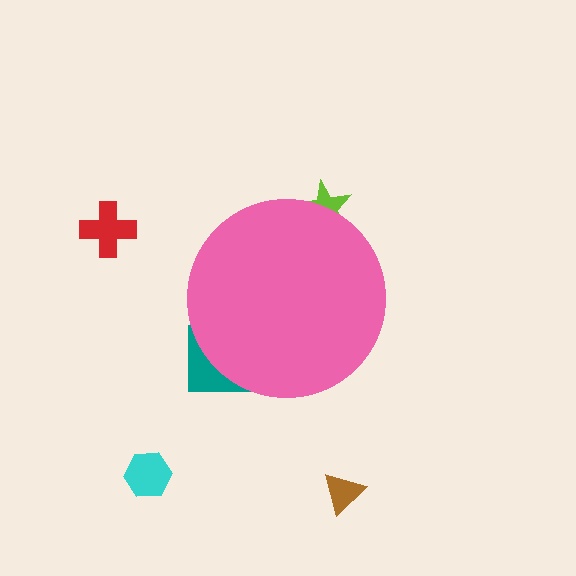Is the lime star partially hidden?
Yes, the lime star is partially hidden behind the pink circle.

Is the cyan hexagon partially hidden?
No, the cyan hexagon is fully visible.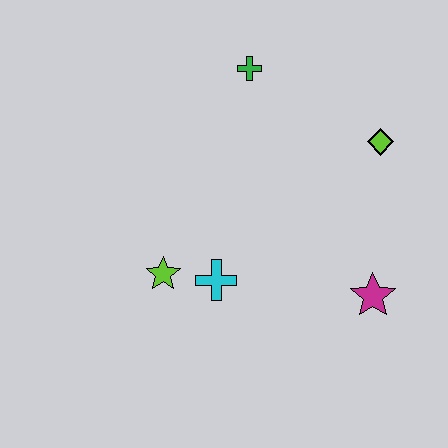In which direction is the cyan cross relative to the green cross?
The cyan cross is below the green cross.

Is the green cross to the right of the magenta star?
No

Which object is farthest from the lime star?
The lime diamond is farthest from the lime star.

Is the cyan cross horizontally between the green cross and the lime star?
Yes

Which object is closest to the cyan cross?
The lime star is closest to the cyan cross.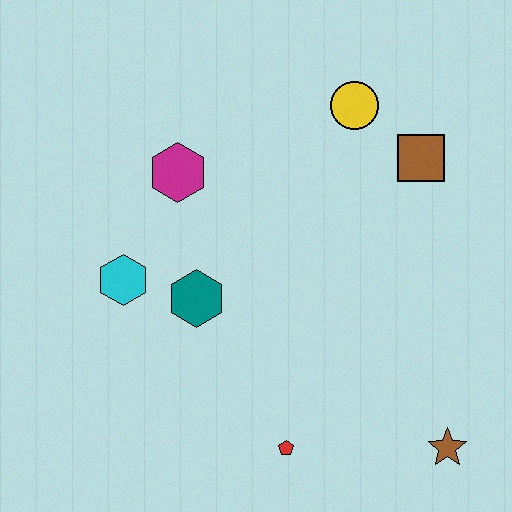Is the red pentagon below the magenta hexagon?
Yes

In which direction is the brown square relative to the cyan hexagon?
The brown square is to the right of the cyan hexagon.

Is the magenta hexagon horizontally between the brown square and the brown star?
No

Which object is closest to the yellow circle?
The brown square is closest to the yellow circle.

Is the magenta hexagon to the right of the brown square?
No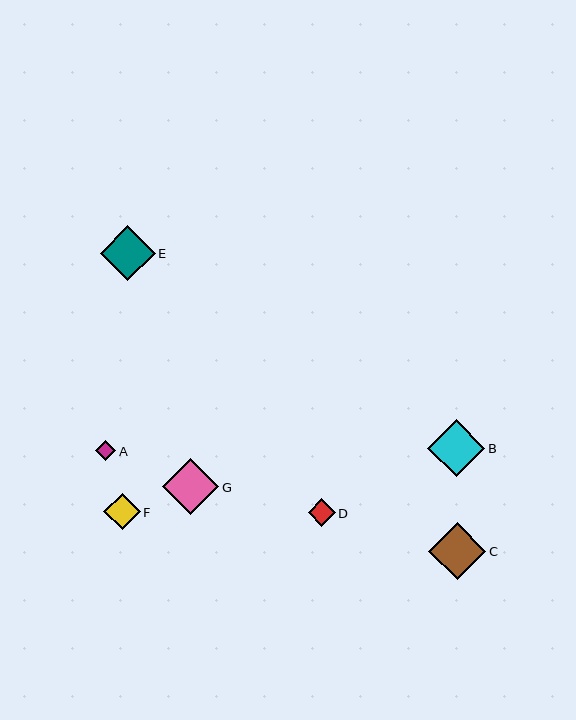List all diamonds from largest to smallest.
From largest to smallest: B, C, G, E, F, D, A.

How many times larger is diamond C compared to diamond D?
Diamond C is approximately 2.1 times the size of diamond D.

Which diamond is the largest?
Diamond B is the largest with a size of approximately 57 pixels.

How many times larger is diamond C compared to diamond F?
Diamond C is approximately 1.6 times the size of diamond F.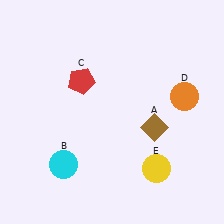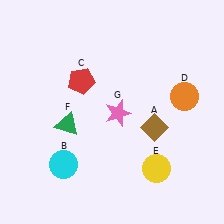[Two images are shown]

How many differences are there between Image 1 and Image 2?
There are 2 differences between the two images.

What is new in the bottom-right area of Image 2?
A pink star (G) was added in the bottom-right area of Image 2.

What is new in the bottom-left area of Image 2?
A green triangle (F) was added in the bottom-left area of Image 2.